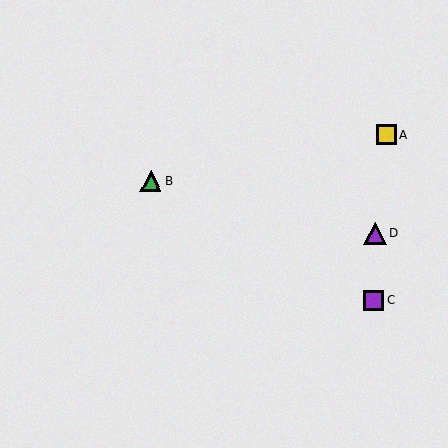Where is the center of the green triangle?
The center of the green triangle is at (151, 181).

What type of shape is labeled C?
Shape C is a purple square.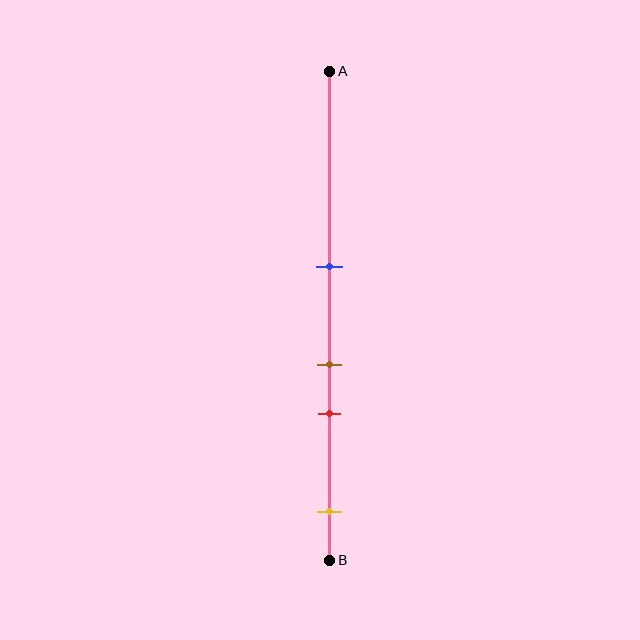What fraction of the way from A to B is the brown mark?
The brown mark is approximately 60% (0.6) of the way from A to B.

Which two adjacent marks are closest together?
The brown and red marks are the closest adjacent pair.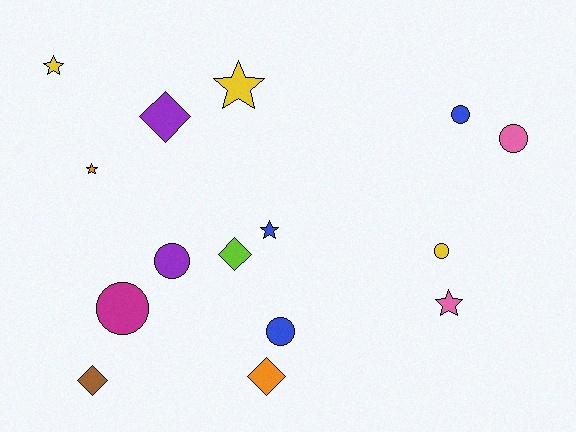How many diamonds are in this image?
There are 4 diamonds.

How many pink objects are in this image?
There are 2 pink objects.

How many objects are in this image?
There are 15 objects.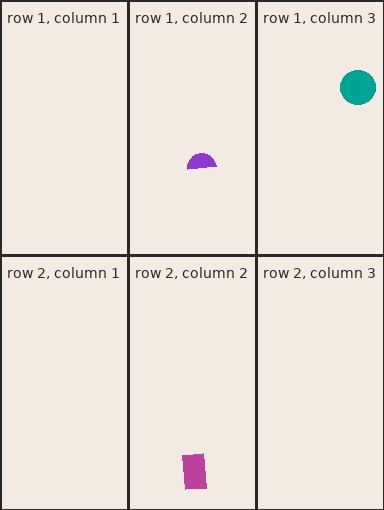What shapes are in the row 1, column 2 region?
The purple semicircle.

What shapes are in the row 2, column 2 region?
The magenta rectangle.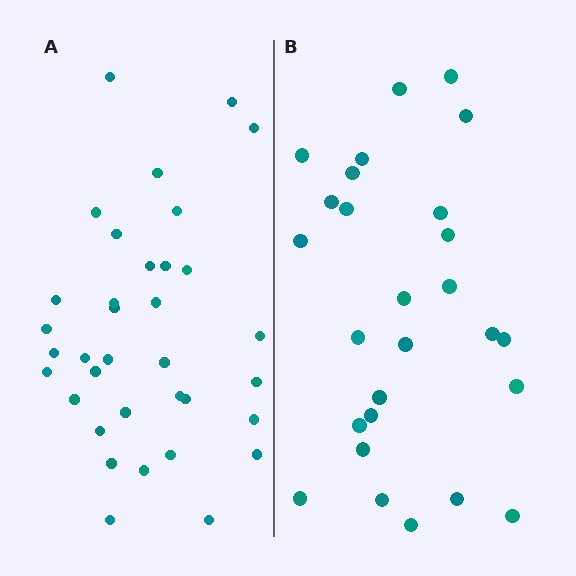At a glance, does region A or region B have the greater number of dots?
Region A (the left region) has more dots.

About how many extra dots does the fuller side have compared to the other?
Region A has roughly 8 or so more dots than region B.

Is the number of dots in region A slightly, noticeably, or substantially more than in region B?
Region A has noticeably more, but not dramatically so. The ratio is roughly 1.3 to 1.